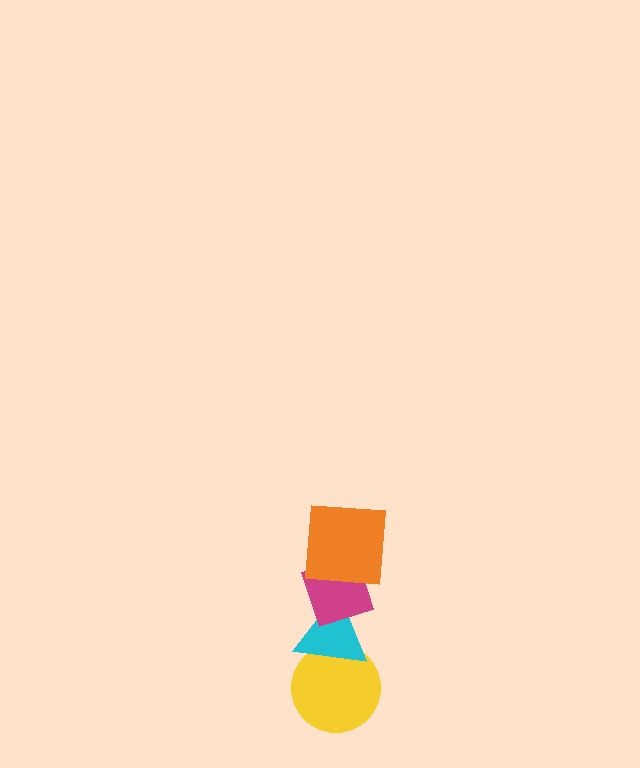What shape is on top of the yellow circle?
The cyan triangle is on top of the yellow circle.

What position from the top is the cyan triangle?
The cyan triangle is 3rd from the top.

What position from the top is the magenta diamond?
The magenta diamond is 2nd from the top.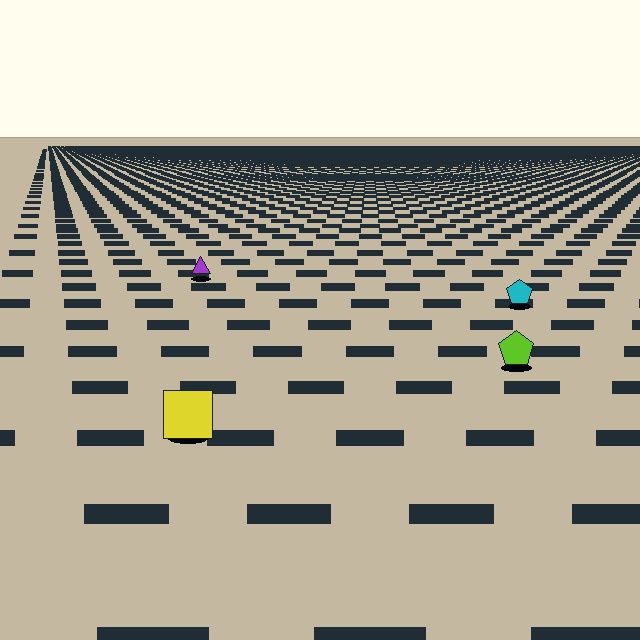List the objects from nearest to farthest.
From nearest to farthest: the yellow square, the lime pentagon, the cyan pentagon, the purple triangle.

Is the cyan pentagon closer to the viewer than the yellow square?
No. The yellow square is closer — you can tell from the texture gradient: the ground texture is coarser near it.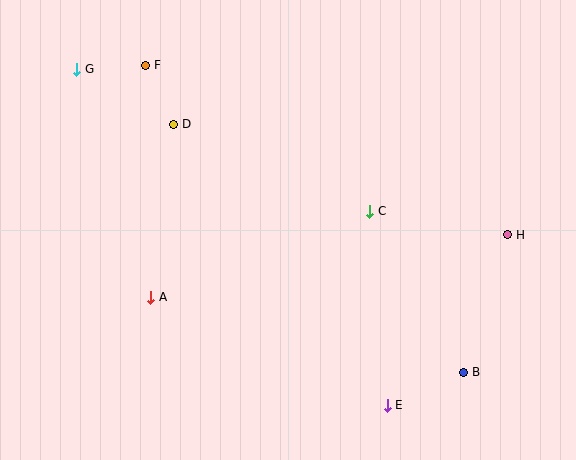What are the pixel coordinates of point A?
Point A is at (151, 298).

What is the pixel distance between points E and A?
The distance between E and A is 260 pixels.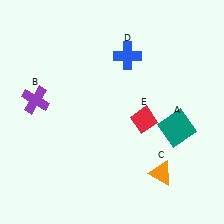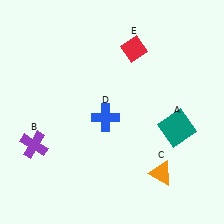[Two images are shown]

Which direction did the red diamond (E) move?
The red diamond (E) moved up.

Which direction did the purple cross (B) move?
The purple cross (B) moved down.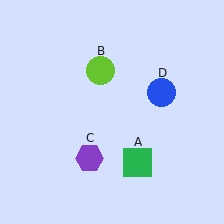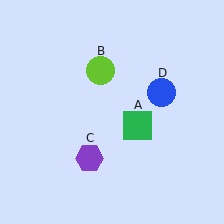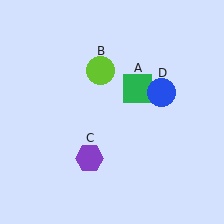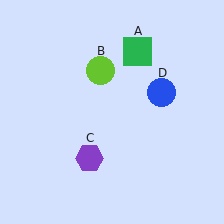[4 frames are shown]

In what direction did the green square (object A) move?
The green square (object A) moved up.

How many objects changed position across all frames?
1 object changed position: green square (object A).